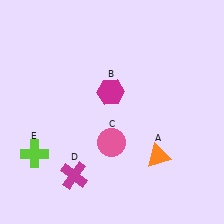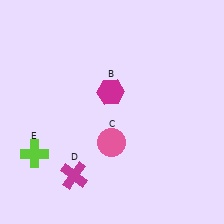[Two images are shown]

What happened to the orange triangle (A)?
The orange triangle (A) was removed in Image 2. It was in the bottom-right area of Image 1.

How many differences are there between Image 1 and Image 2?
There is 1 difference between the two images.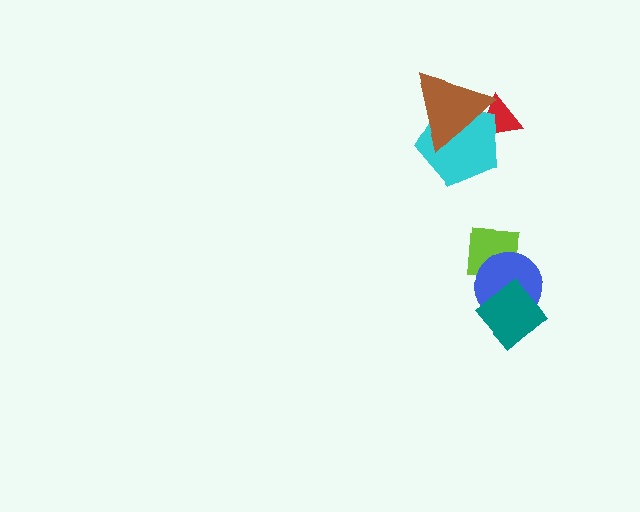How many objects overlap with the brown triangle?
2 objects overlap with the brown triangle.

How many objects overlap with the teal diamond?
1 object overlaps with the teal diamond.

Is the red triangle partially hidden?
Yes, it is partially covered by another shape.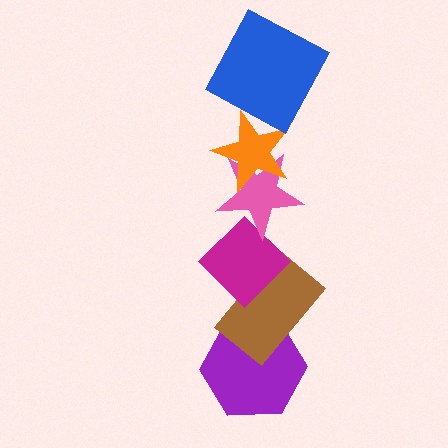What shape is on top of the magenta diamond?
The pink star is on top of the magenta diamond.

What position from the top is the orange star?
The orange star is 2nd from the top.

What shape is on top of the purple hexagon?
The brown rectangle is on top of the purple hexagon.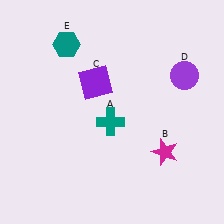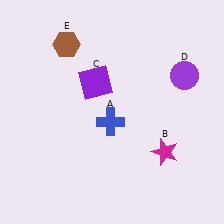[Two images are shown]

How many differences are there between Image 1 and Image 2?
There are 2 differences between the two images.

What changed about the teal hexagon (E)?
In Image 1, E is teal. In Image 2, it changed to brown.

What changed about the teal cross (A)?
In Image 1, A is teal. In Image 2, it changed to blue.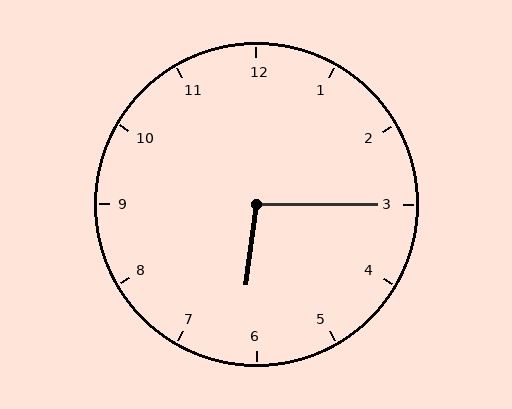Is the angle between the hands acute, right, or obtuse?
It is obtuse.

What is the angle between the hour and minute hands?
Approximately 98 degrees.